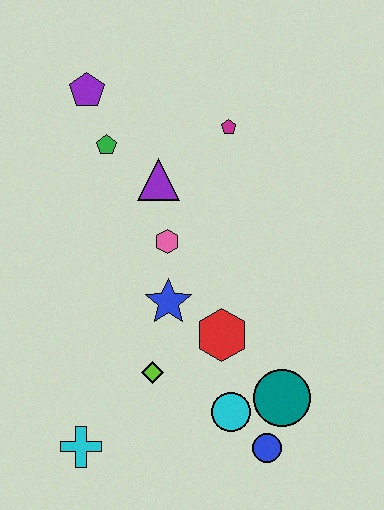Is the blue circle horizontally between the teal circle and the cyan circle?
Yes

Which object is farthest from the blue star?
The purple pentagon is farthest from the blue star.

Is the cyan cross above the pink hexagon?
No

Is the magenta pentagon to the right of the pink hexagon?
Yes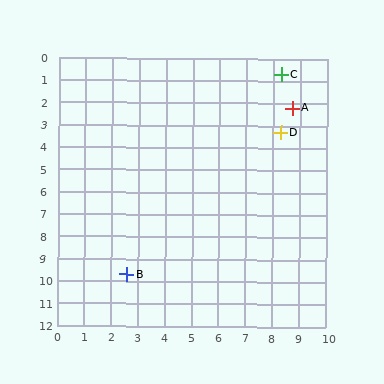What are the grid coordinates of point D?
Point D is at approximately (8.3, 3.3).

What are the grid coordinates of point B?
Point B is at approximately (2.6, 9.7).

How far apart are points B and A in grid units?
Points B and A are about 9.7 grid units apart.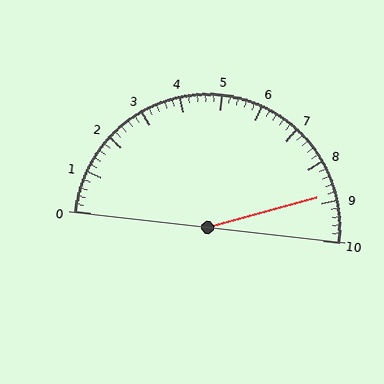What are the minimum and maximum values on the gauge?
The gauge ranges from 0 to 10.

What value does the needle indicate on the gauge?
The needle indicates approximately 8.8.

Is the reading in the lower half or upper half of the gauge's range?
The reading is in the upper half of the range (0 to 10).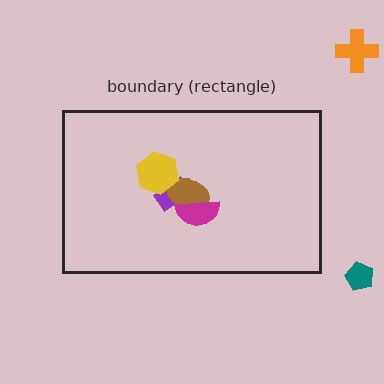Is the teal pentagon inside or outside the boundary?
Outside.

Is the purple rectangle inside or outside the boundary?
Inside.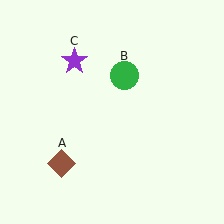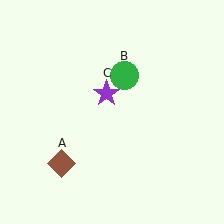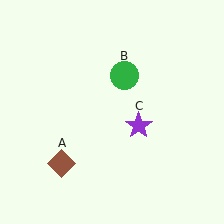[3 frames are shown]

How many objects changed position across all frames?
1 object changed position: purple star (object C).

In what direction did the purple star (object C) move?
The purple star (object C) moved down and to the right.